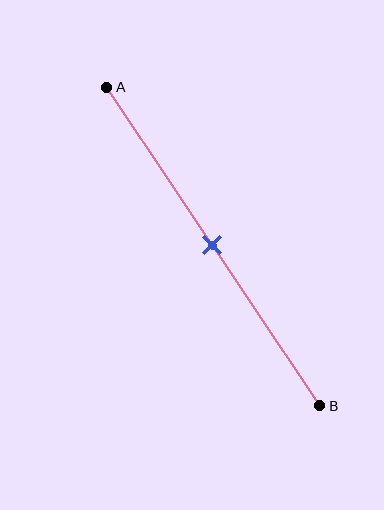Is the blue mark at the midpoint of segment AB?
Yes, the mark is approximately at the midpoint.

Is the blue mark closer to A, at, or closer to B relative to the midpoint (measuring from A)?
The blue mark is approximately at the midpoint of segment AB.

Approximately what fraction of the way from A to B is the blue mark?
The blue mark is approximately 50% of the way from A to B.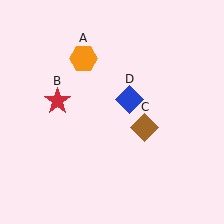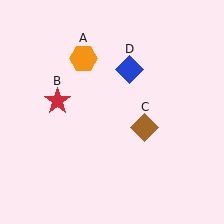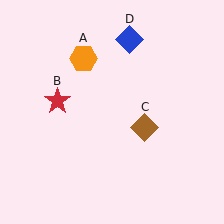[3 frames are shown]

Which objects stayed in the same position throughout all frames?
Orange hexagon (object A) and red star (object B) and brown diamond (object C) remained stationary.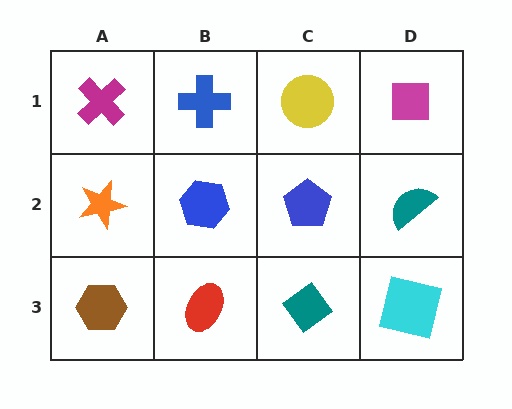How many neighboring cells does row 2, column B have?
4.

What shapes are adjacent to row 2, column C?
A yellow circle (row 1, column C), a teal diamond (row 3, column C), a blue hexagon (row 2, column B), a teal semicircle (row 2, column D).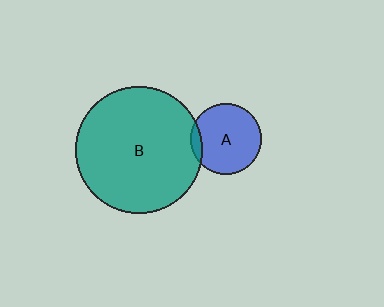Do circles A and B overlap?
Yes.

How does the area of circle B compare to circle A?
Approximately 3.2 times.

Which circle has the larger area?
Circle B (teal).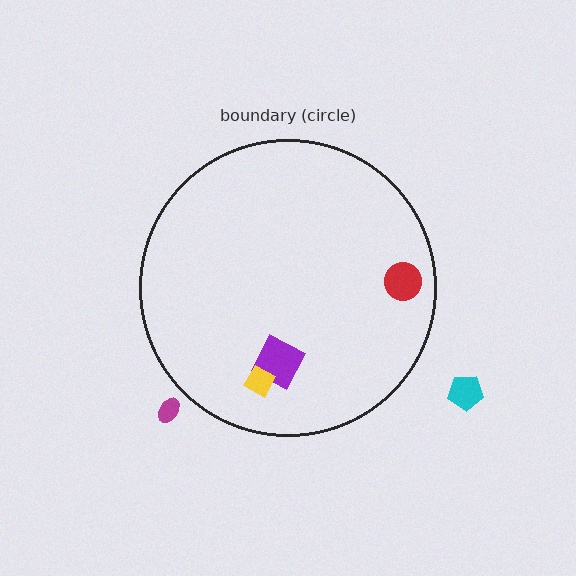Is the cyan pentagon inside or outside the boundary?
Outside.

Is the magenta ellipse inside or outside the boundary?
Outside.